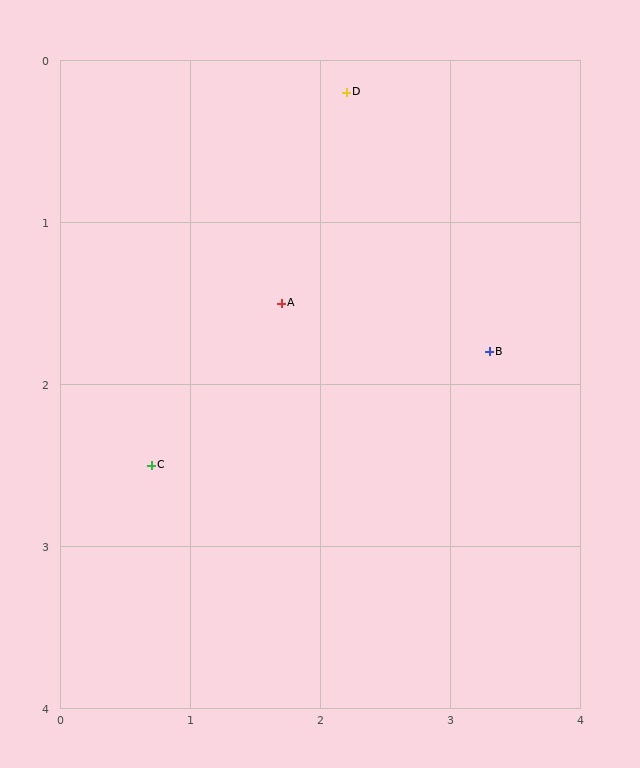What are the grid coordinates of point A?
Point A is at approximately (1.7, 1.5).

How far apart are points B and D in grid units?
Points B and D are about 1.9 grid units apart.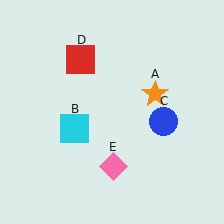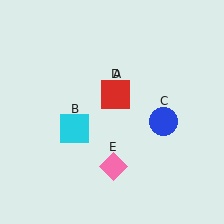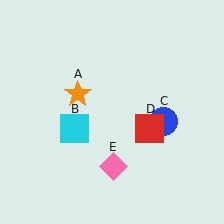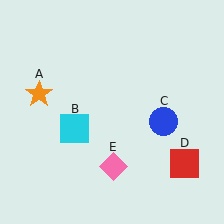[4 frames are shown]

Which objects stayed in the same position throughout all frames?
Cyan square (object B) and blue circle (object C) and pink diamond (object E) remained stationary.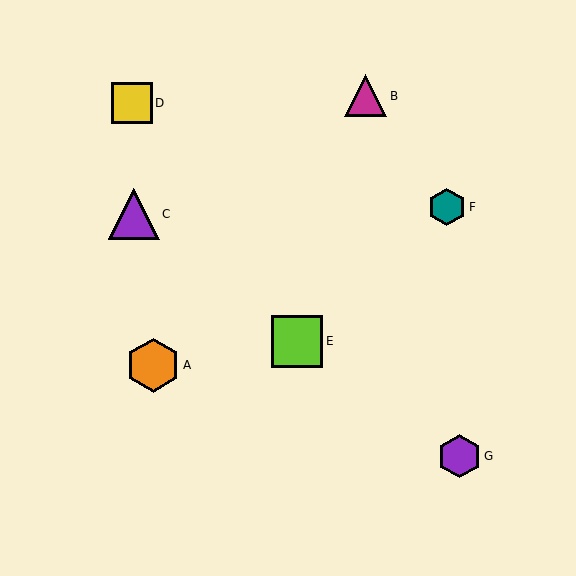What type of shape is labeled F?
Shape F is a teal hexagon.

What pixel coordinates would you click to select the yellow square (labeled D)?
Click at (132, 103) to select the yellow square D.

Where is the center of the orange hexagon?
The center of the orange hexagon is at (153, 365).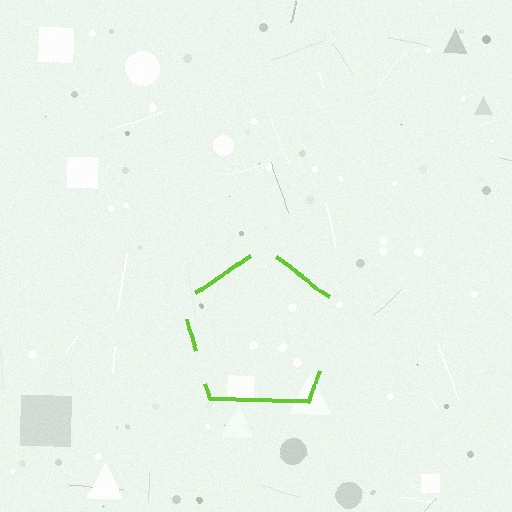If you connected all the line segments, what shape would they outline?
They would outline a pentagon.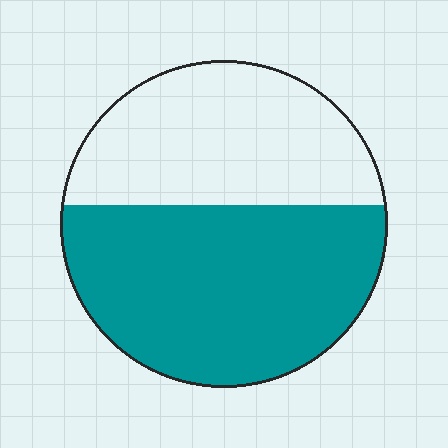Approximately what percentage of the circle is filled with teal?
Approximately 55%.